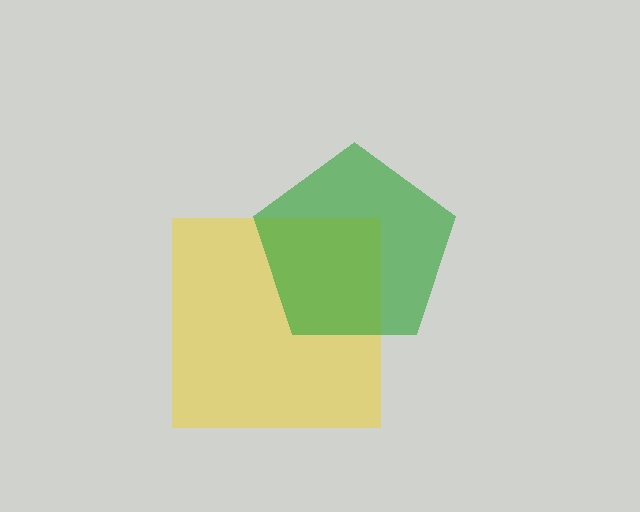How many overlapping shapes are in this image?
There are 2 overlapping shapes in the image.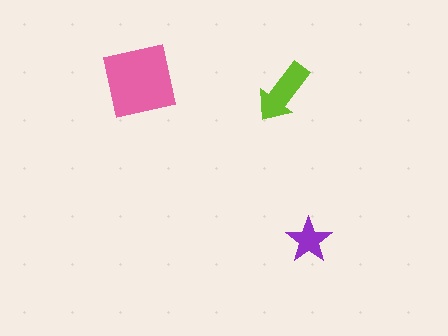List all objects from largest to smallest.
The pink square, the lime arrow, the purple star.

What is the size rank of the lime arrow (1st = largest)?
2nd.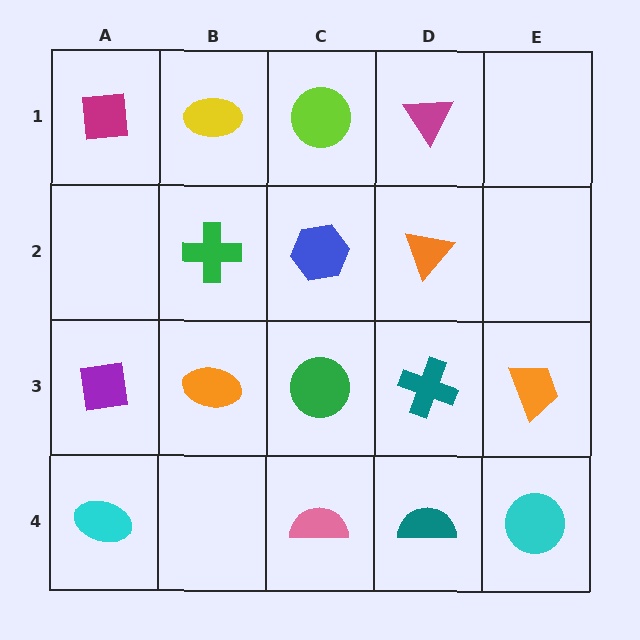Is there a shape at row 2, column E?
No, that cell is empty.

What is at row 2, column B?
A green cross.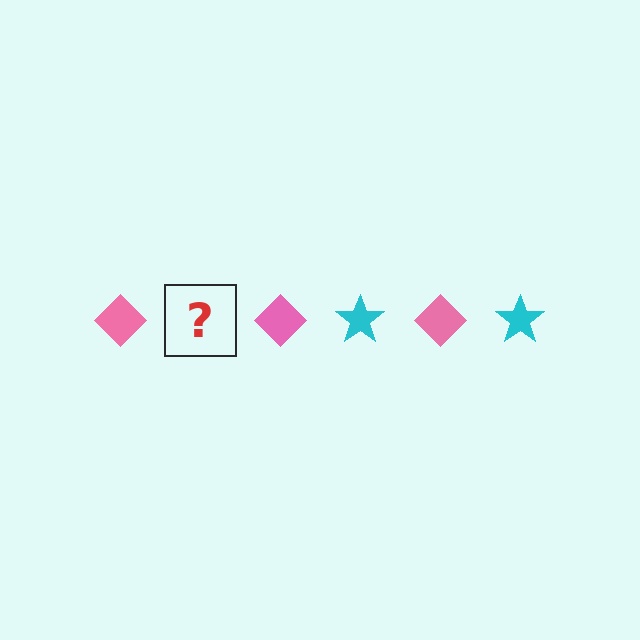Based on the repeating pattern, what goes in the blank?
The blank should be a cyan star.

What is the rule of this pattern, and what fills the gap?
The rule is that the pattern alternates between pink diamond and cyan star. The gap should be filled with a cyan star.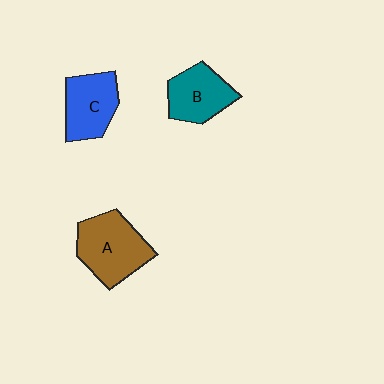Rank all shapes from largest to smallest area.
From largest to smallest: A (brown), C (blue), B (teal).